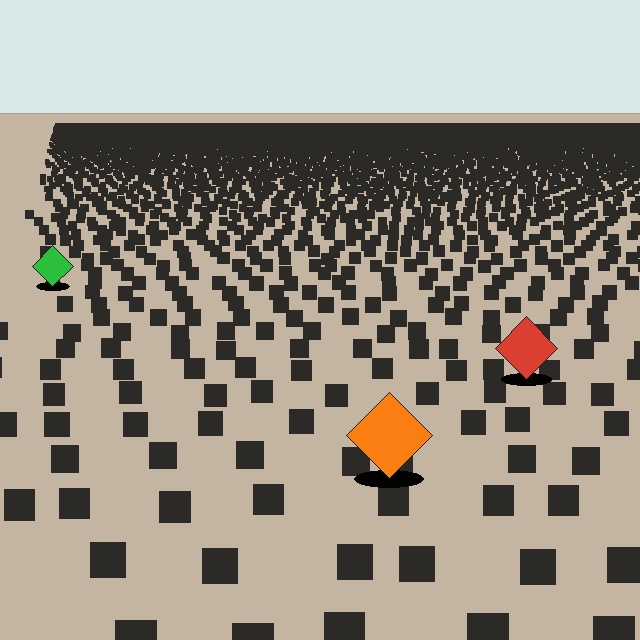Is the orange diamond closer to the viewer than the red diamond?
Yes. The orange diamond is closer — you can tell from the texture gradient: the ground texture is coarser near it.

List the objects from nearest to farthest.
From nearest to farthest: the orange diamond, the red diamond, the green diamond.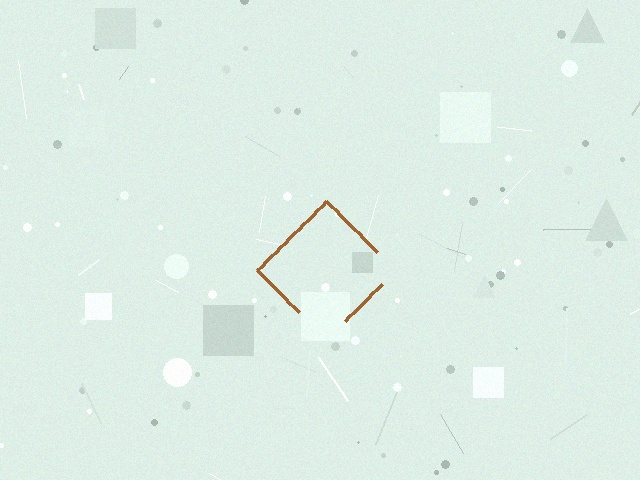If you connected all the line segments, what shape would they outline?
They would outline a diamond.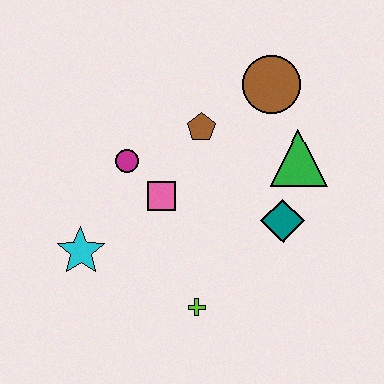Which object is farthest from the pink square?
The brown circle is farthest from the pink square.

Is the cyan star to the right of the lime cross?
No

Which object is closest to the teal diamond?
The green triangle is closest to the teal diamond.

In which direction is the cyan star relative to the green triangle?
The cyan star is to the left of the green triangle.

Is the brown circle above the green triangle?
Yes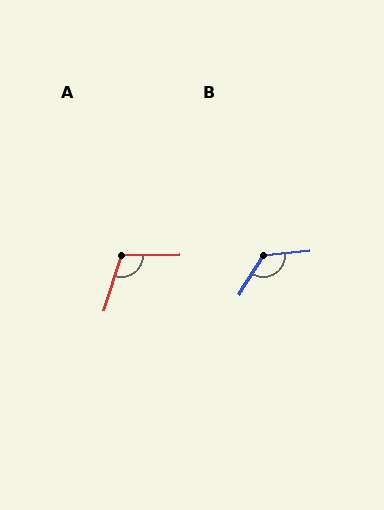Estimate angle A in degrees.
Approximately 109 degrees.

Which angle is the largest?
B, at approximately 129 degrees.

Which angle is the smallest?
A, at approximately 109 degrees.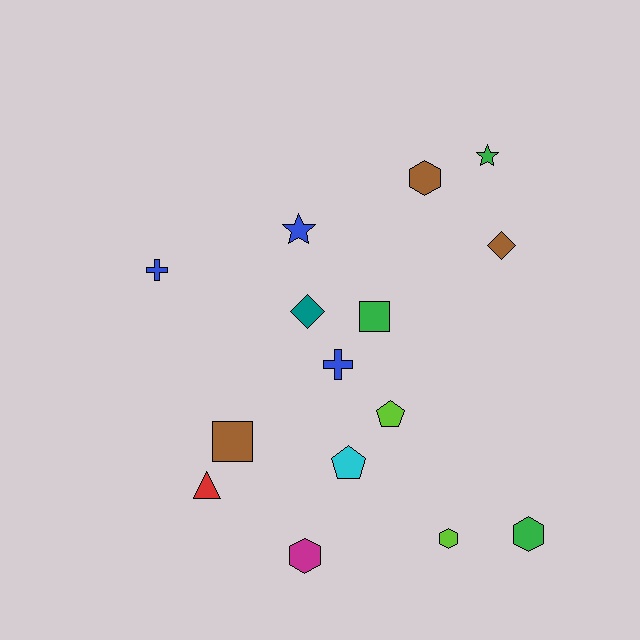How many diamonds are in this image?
There are 2 diamonds.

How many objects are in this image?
There are 15 objects.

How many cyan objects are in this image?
There is 1 cyan object.